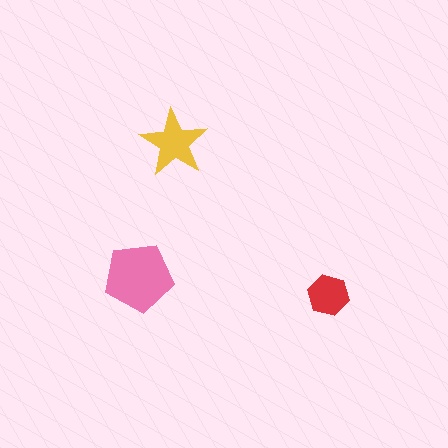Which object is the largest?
The pink pentagon.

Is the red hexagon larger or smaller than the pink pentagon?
Smaller.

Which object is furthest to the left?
The pink pentagon is leftmost.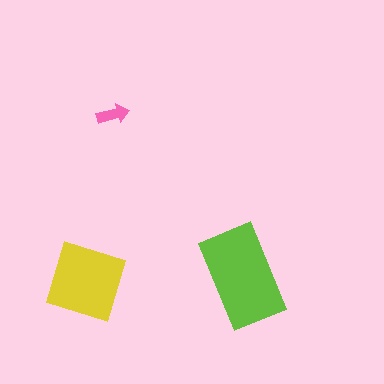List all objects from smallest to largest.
The pink arrow, the yellow diamond, the lime rectangle.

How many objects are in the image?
There are 3 objects in the image.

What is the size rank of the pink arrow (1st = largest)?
3rd.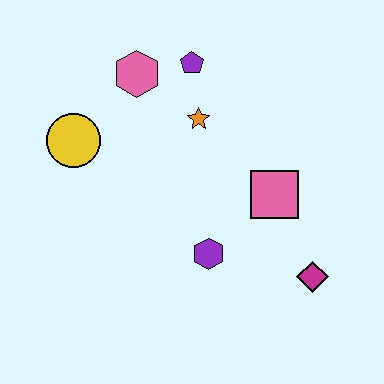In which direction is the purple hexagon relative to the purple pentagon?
The purple hexagon is below the purple pentagon.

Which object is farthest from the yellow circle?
The magenta diamond is farthest from the yellow circle.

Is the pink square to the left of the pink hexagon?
No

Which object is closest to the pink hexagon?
The purple pentagon is closest to the pink hexagon.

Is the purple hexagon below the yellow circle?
Yes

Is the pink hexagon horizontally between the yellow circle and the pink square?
Yes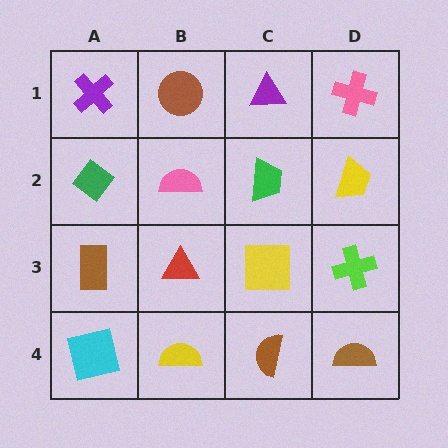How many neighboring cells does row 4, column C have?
3.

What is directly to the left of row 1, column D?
A purple triangle.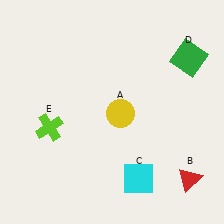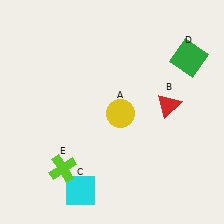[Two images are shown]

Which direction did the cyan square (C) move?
The cyan square (C) moved left.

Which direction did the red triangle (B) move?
The red triangle (B) moved up.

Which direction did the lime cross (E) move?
The lime cross (E) moved down.